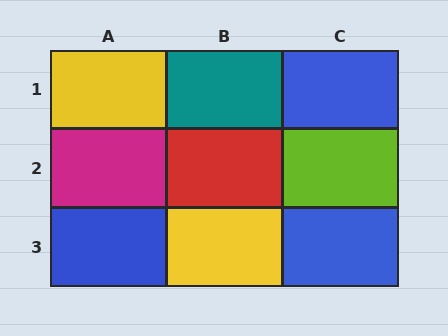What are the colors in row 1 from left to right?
Yellow, teal, blue.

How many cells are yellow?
2 cells are yellow.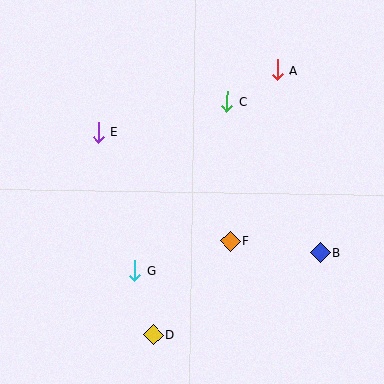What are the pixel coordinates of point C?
Point C is at (227, 101).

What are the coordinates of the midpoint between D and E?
The midpoint between D and E is at (126, 233).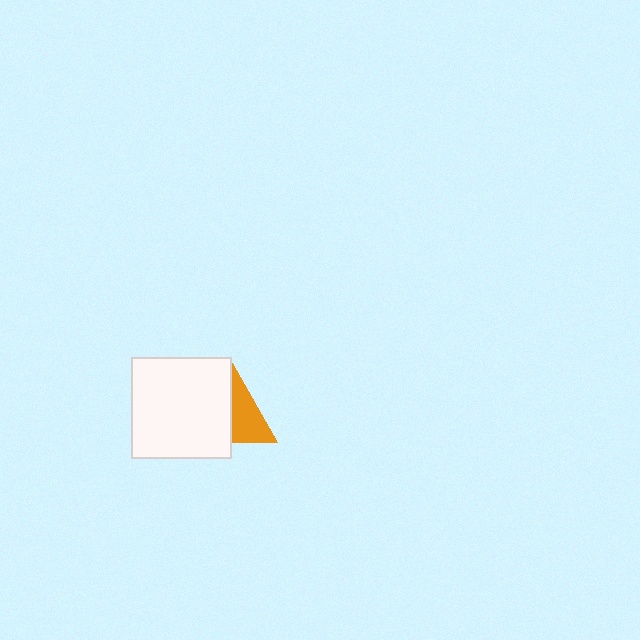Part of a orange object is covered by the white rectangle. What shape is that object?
It is a triangle.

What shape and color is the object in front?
The object in front is a white rectangle.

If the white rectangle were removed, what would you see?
You would see the complete orange triangle.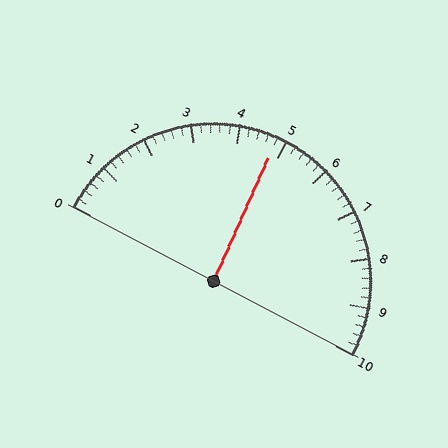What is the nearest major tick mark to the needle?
The nearest major tick mark is 5.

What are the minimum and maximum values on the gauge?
The gauge ranges from 0 to 10.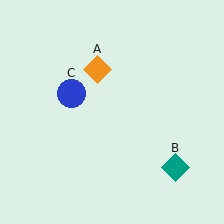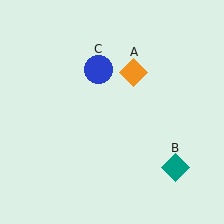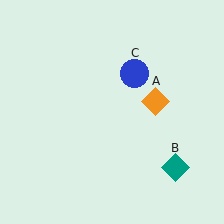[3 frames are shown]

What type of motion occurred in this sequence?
The orange diamond (object A), blue circle (object C) rotated clockwise around the center of the scene.